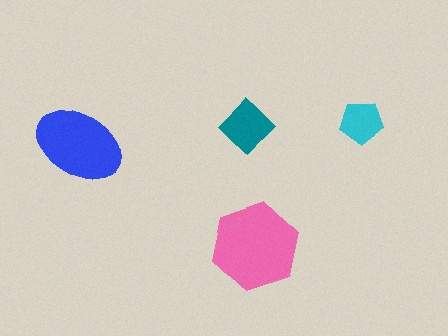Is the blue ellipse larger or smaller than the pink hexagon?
Smaller.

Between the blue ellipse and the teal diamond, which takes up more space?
The blue ellipse.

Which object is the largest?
The pink hexagon.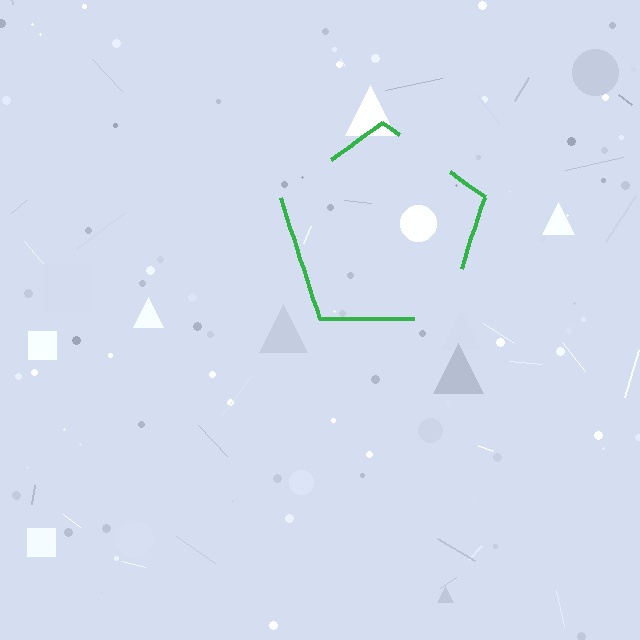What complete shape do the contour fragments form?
The contour fragments form a pentagon.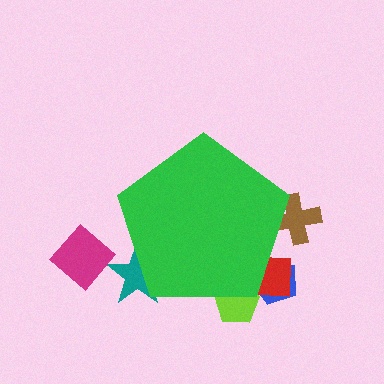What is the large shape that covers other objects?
A green pentagon.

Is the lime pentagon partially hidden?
Yes, the lime pentagon is partially hidden behind the green pentagon.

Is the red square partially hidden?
Yes, the red square is partially hidden behind the green pentagon.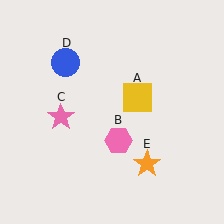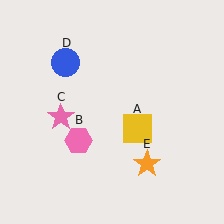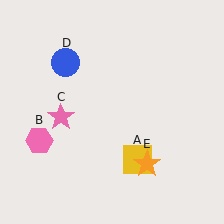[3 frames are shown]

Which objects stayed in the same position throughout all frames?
Pink star (object C) and blue circle (object D) and orange star (object E) remained stationary.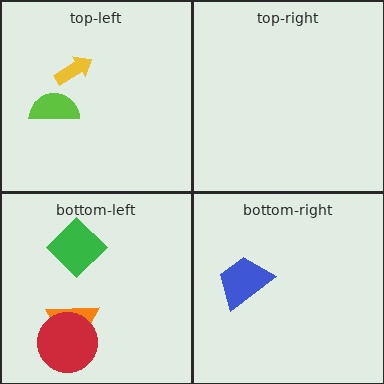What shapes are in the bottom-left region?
The orange triangle, the red circle, the green diamond.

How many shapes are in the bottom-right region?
1.